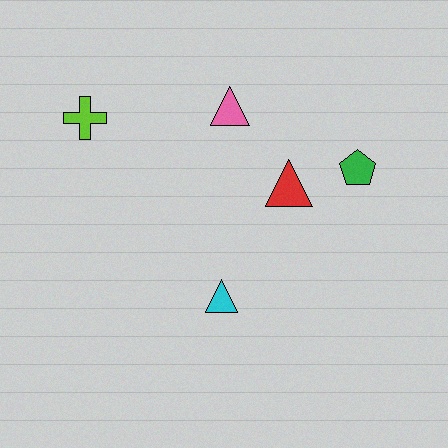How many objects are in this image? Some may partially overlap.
There are 5 objects.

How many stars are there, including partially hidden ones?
There are no stars.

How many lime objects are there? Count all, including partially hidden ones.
There is 1 lime object.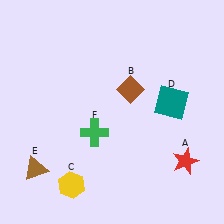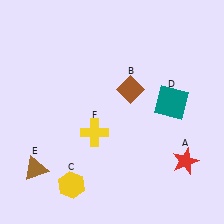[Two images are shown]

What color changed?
The cross (F) changed from green in Image 1 to yellow in Image 2.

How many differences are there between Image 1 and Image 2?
There is 1 difference between the two images.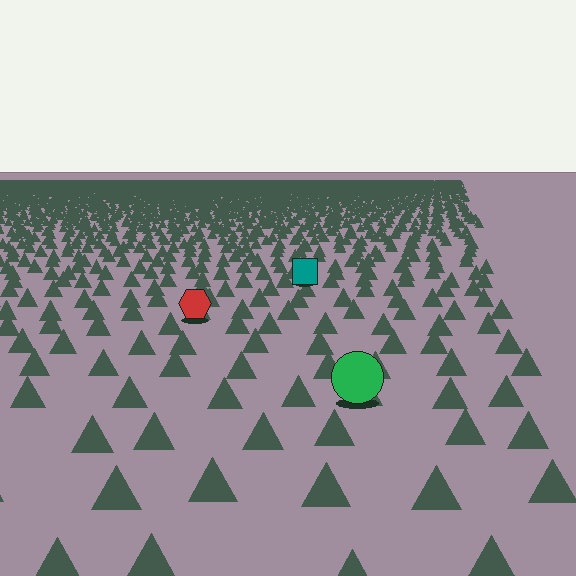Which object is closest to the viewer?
The green circle is closest. The texture marks near it are larger and more spread out.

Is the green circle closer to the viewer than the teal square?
Yes. The green circle is closer — you can tell from the texture gradient: the ground texture is coarser near it.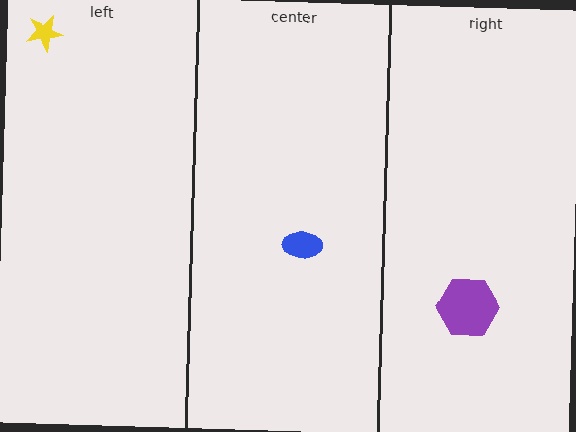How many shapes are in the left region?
1.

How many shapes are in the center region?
1.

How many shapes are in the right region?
1.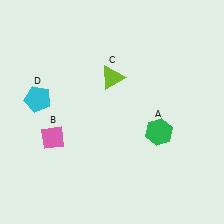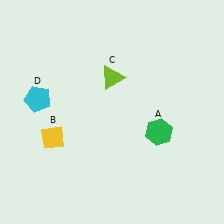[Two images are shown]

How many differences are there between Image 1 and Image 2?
There is 1 difference between the two images.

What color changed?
The diamond (B) changed from pink in Image 1 to yellow in Image 2.